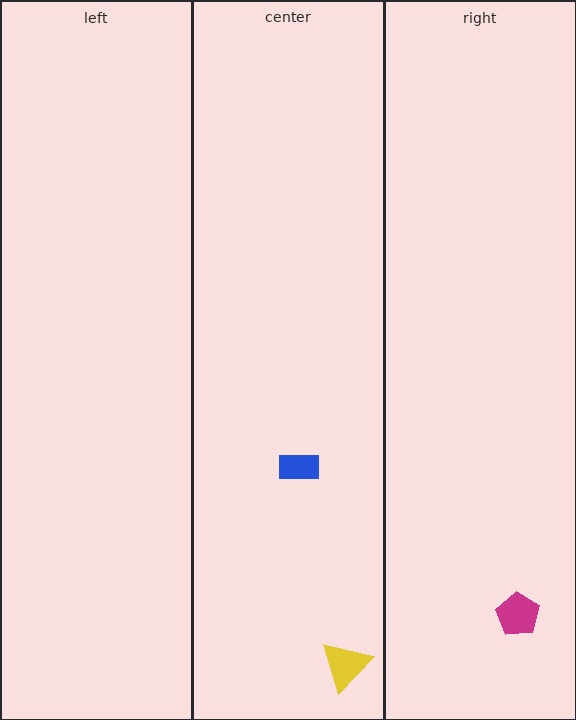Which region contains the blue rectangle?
The center region.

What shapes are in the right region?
The magenta pentagon.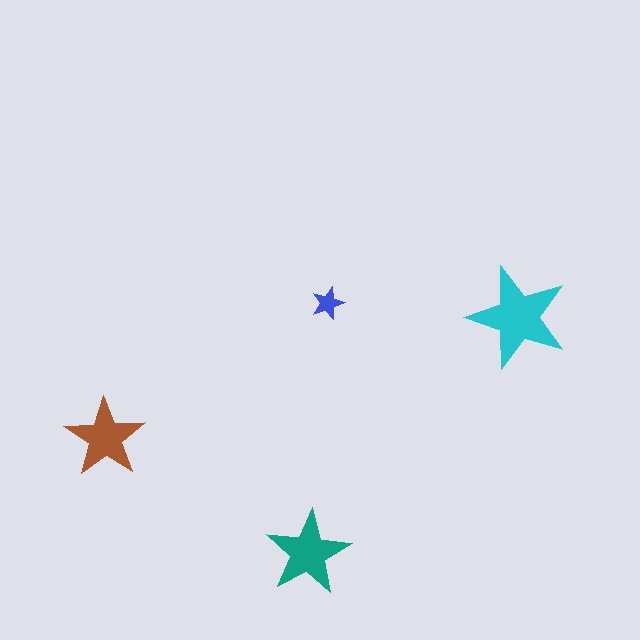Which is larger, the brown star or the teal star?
The teal one.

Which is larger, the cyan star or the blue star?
The cyan one.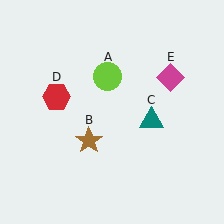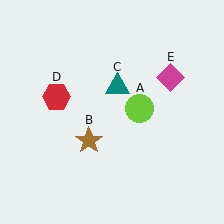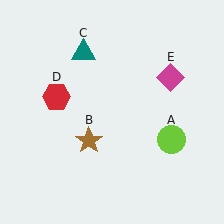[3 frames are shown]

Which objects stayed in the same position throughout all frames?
Brown star (object B) and red hexagon (object D) and magenta diamond (object E) remained stationary.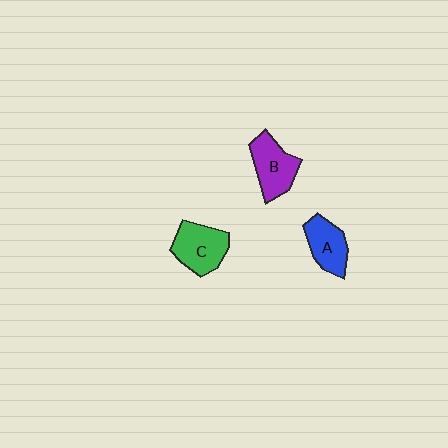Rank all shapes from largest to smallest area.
From largest to smallest: C (green), B (purple), A (blue).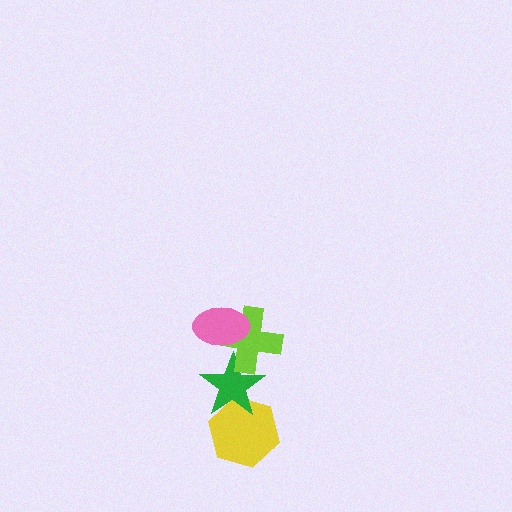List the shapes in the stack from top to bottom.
From top to bottom: the pink ellipse, the lime cross, the green star, the yellow hexagon.